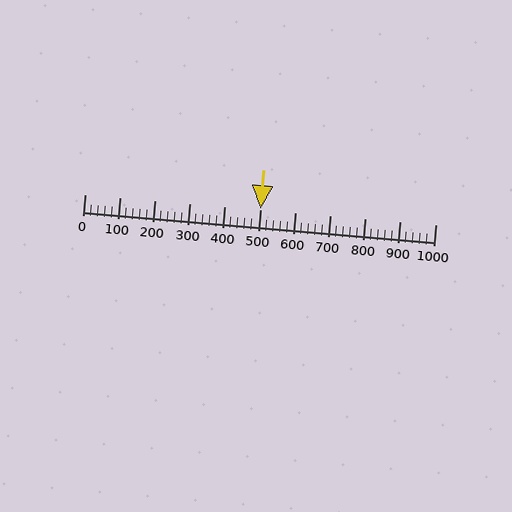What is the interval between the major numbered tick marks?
The major tick marks are spaced 100 units apart.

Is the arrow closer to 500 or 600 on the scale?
The arrow is closer to 500.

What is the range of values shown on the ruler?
The ruler shows values from 0 to 1000.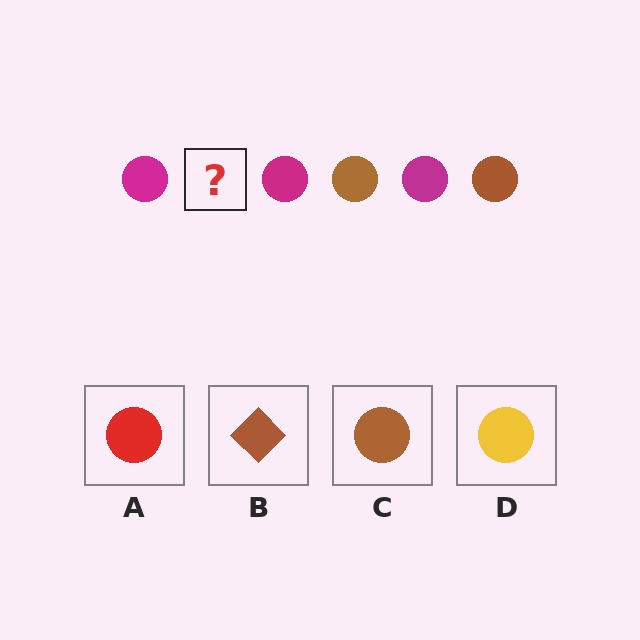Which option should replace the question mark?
Option C.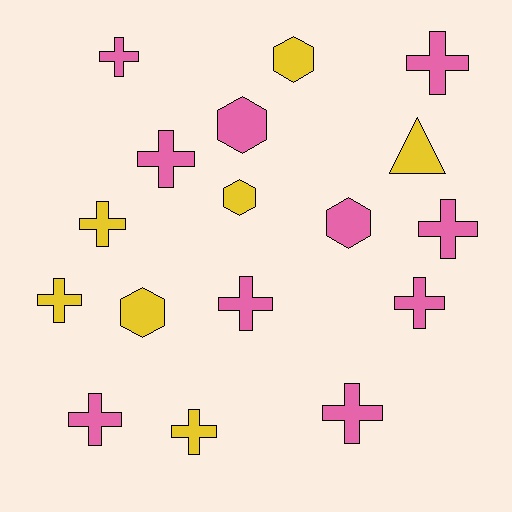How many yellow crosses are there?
There are 3 yellow crosses.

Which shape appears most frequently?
Cross, with 11 objects.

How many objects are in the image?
There are 17 objects.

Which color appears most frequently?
Pink, with 10 objects.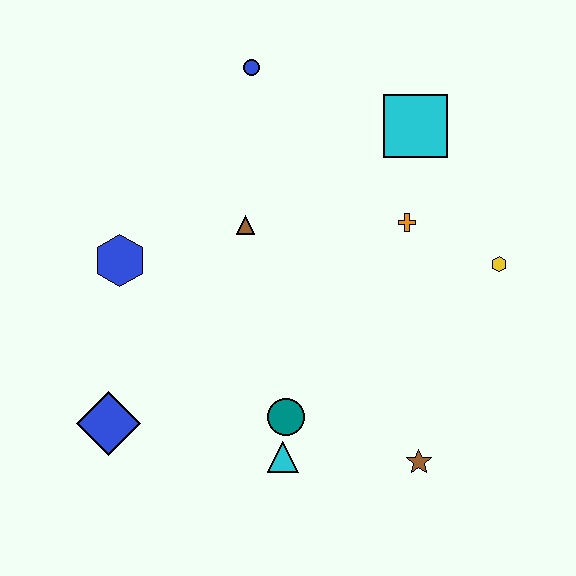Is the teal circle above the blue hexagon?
No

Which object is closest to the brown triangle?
The blue hexagon is closest to the brown triangle.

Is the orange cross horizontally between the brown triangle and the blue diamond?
No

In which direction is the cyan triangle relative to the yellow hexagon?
The cyan triangle is to the left of the yellow hexagon.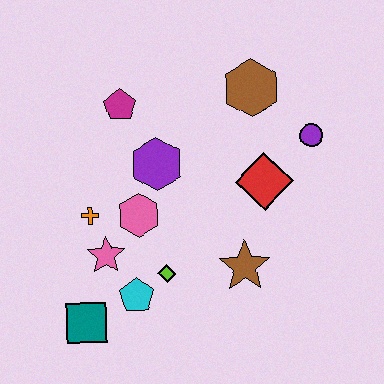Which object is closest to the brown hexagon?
The purple circle is closest to the brown hexagon.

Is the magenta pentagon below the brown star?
No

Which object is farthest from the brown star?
The magenta pentagon is farthest from the brown star.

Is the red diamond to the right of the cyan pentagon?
Yes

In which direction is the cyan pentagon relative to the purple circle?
The cyan pentagon is to the left of the purple circle.